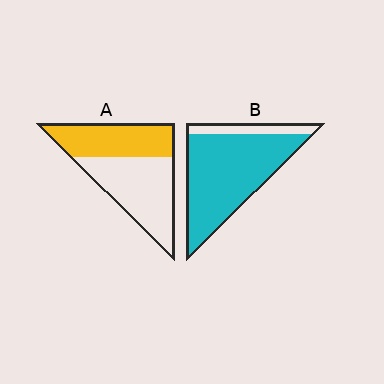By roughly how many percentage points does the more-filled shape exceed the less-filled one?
By roughly 40 percentage points (B over A).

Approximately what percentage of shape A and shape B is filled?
A is approximately 45% and B is approximately 85%.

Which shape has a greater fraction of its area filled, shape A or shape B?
Shape B.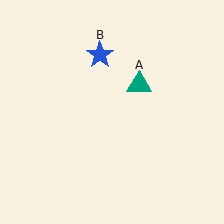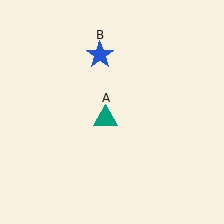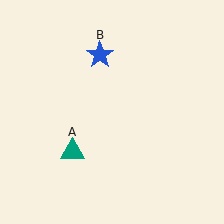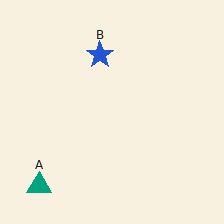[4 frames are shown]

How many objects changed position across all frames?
1 object changed position: teal triangle (object A).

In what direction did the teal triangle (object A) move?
The teal triangle (object A) moved down and to the left.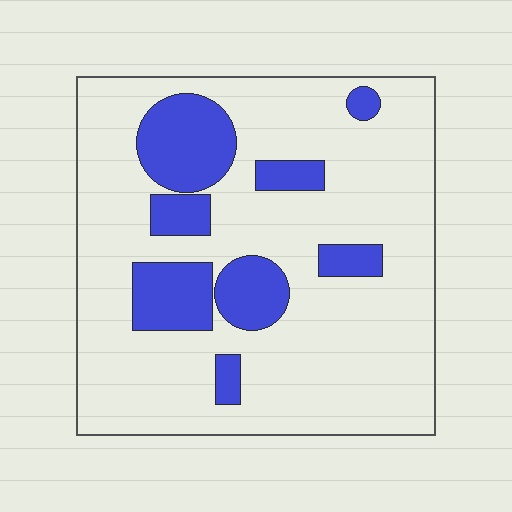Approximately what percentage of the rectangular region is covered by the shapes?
Approximately 20%.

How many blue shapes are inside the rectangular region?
8.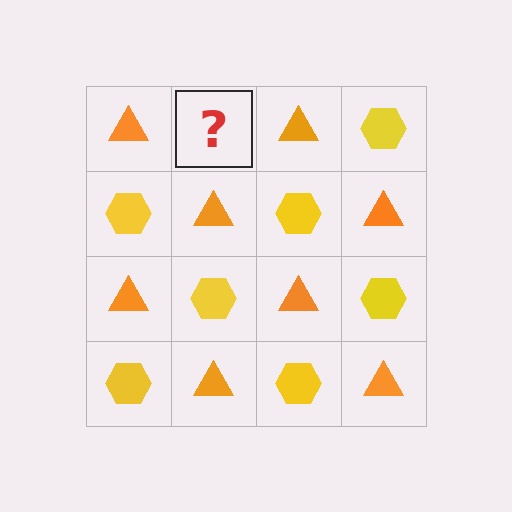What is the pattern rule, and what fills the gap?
The rule is that it alternates orange triangle and yellow hexagon in a checkerboard pattern. The gap should be filled with a yellow hexagon.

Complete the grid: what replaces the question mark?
The question mark should be replaced with a yellow hexagon.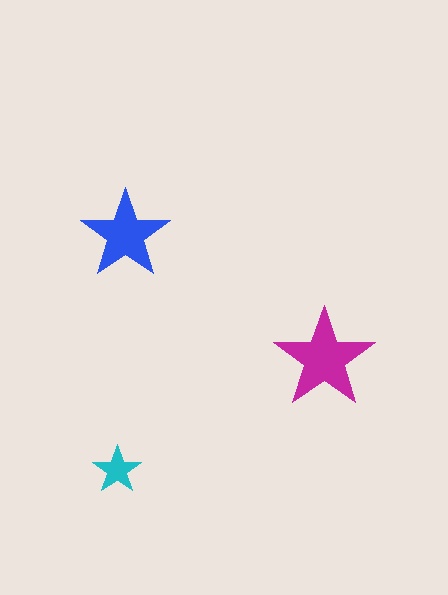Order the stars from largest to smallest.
the magenta one, the blue one, the cyan one.